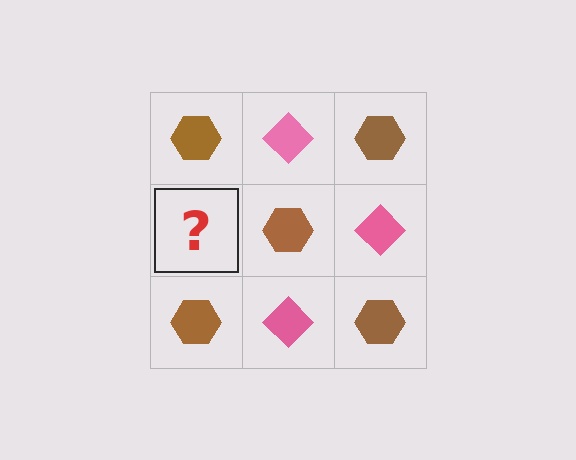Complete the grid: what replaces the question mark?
The question mark should be replaced with a pink diamond.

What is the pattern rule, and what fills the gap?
The rule is that it alternates brown hexagon and pink diamond in a checkerboard pattern. The gap should be filled with a pink diamond.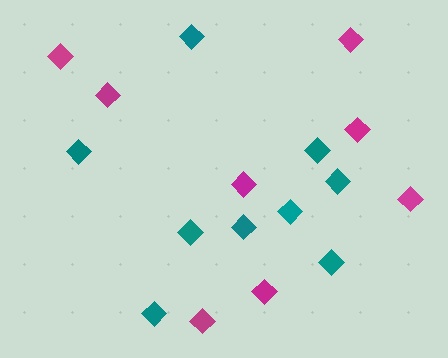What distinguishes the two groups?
There are 2 groups: one group of teal diamonds (9) and one group of magenta diamonds (8).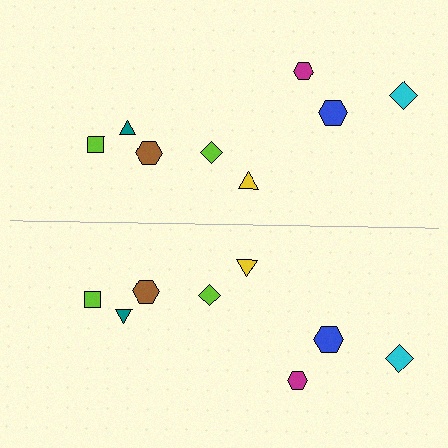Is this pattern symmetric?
Yes, this pattern has bilateral (reflection) symmetry.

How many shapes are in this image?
There are 16 shapes in this image.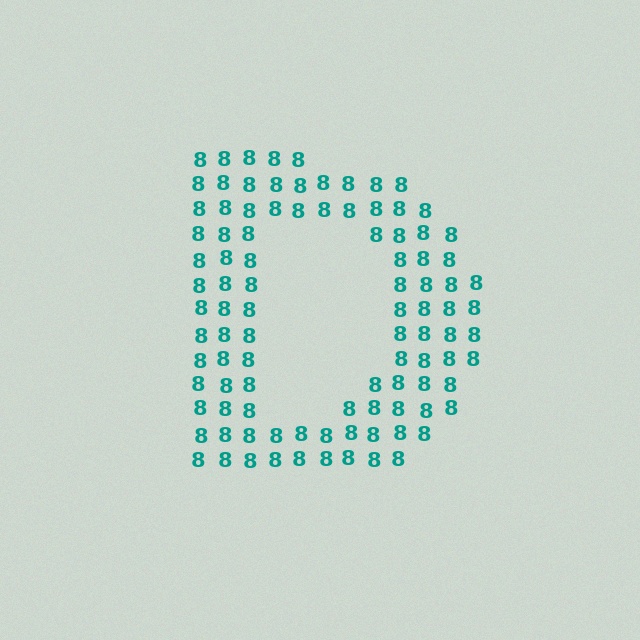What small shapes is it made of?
It is made of small digit 8's.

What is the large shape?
The large shape is the letter D.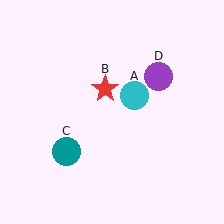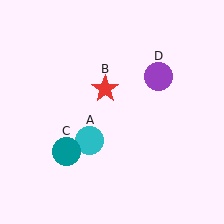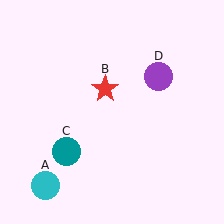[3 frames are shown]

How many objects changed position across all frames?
1 object changed position: cyan circle (object A).